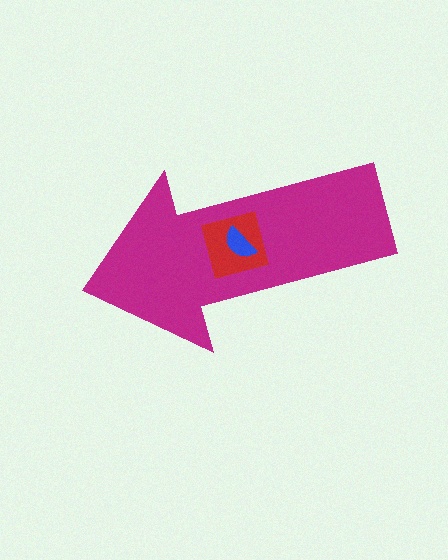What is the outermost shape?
The magenta arrow.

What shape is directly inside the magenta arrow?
The red square.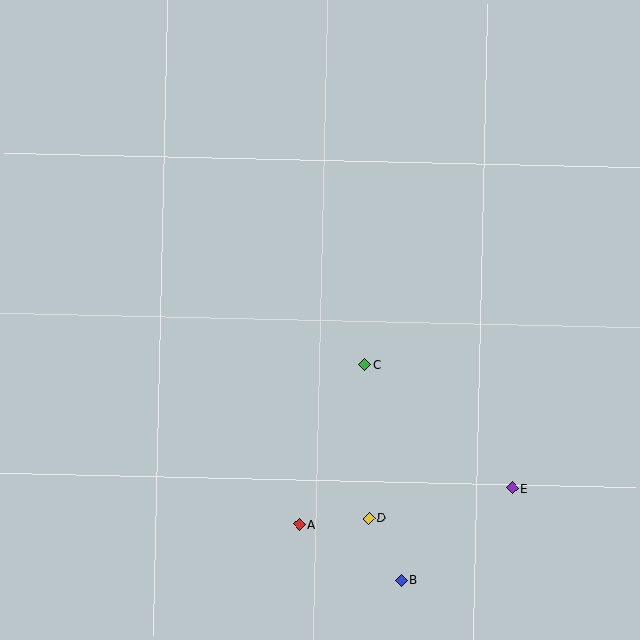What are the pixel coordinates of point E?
Point E is at (512, 488).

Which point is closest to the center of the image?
Point C at (365, 365) is closest to the center.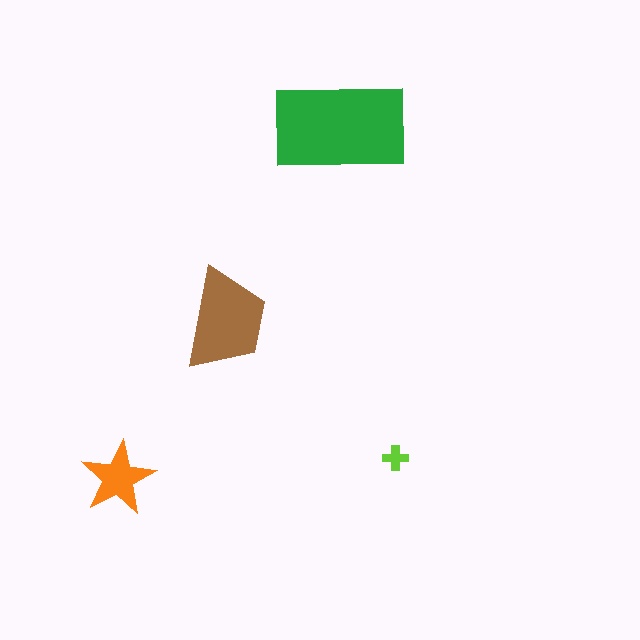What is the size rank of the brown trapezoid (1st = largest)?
2nd.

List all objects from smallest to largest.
The lime cross, the orange star, the brown trapezoid, the green rectangle.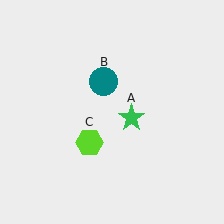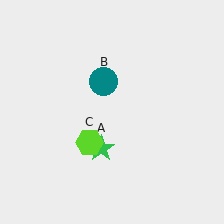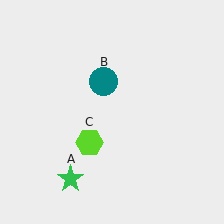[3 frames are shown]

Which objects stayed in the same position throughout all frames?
Teal circle (object B) and lime hexagon (object C) remained stationary.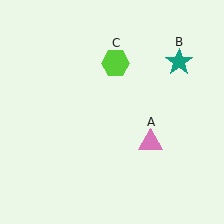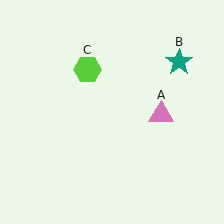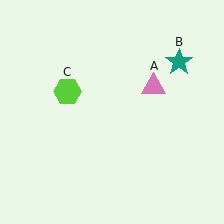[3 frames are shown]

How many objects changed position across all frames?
2 objects changed position: pink triangle (object A), lime hexagon (object C).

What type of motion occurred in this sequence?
The pink triangle (object A), lime hexagon (object C) rotated counterclockwise around the center of the scene.